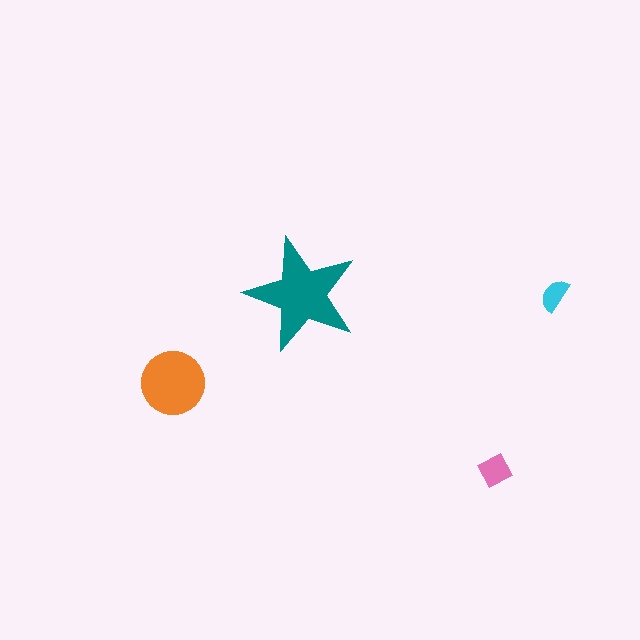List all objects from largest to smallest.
The teal star, the orange circle, the pink diamond, the cyan semicircle.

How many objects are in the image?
There are 4 objects in the image.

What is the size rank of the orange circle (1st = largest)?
2nd.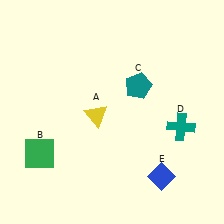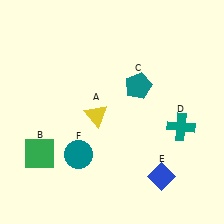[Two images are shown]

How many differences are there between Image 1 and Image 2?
There is 1 difference between the two images.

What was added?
A teal circle (F) was added in Image 2.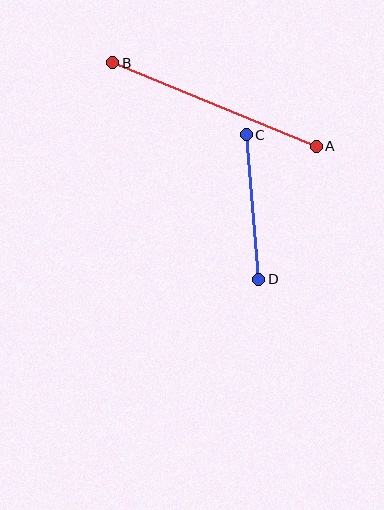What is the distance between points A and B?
The distance is approximately 219 pixels.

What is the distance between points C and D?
The distance is approximately 145 pixels.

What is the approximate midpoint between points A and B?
The midpoint is at approximately (215, 104) pixels.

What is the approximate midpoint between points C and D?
The midpoint is at approximately (253, 207) pixels.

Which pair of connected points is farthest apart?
Points A and B are farthest apart.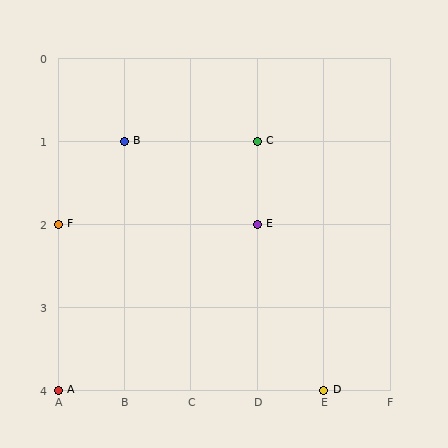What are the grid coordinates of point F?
Point F is at grid coordinates (A, 2).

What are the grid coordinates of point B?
Point B is at grid coordinates (B, 1).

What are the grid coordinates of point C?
Point C is at grid coordinates (D, 1).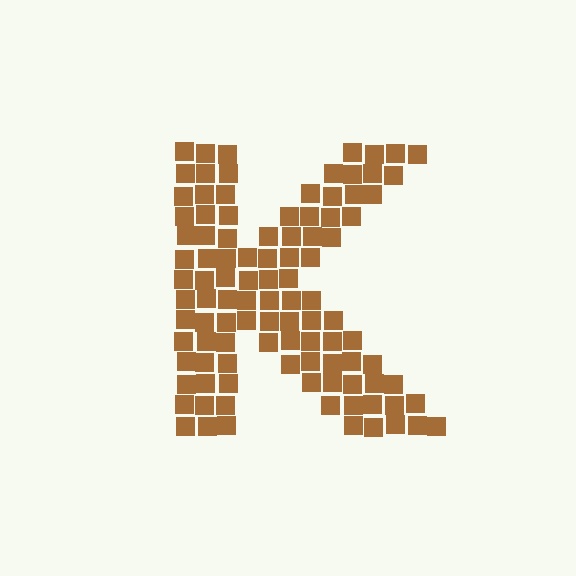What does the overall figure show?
The overall figure shows the letter K.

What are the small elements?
The small elements are squares.